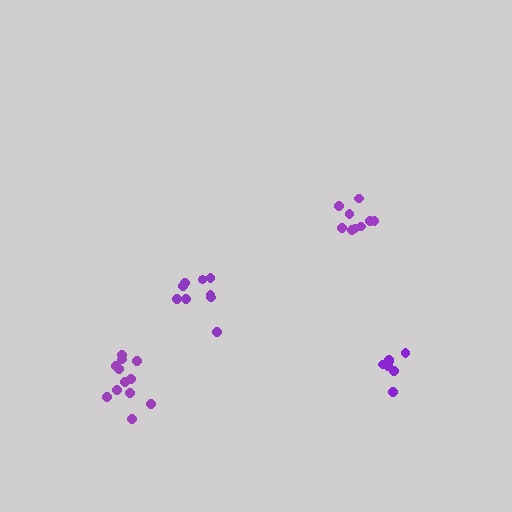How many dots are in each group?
Group 1: 9 dots, Group 2: 12 dots, Group 3: 9 dots, Group 4: 7 dots (37 total).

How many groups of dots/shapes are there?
There are 4 groups.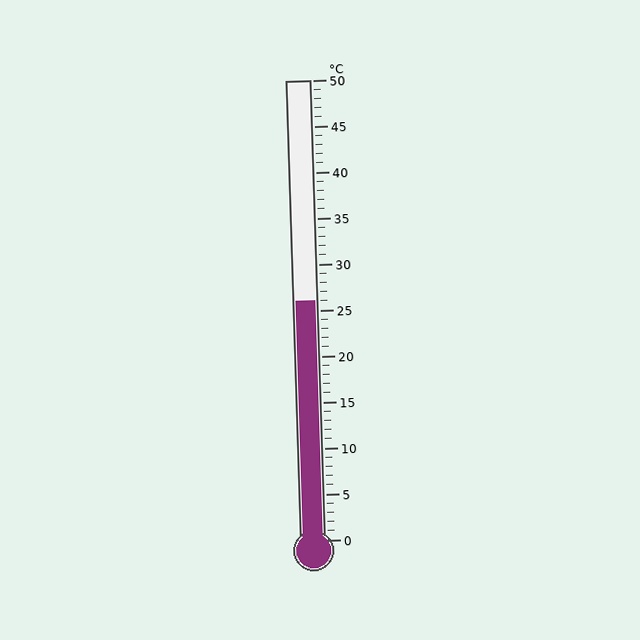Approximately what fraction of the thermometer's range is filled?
The thermometer is filled to approximately 50% of its range.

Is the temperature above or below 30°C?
The temperature is below 30°C.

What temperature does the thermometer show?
The thermometer shows approximately 26°C.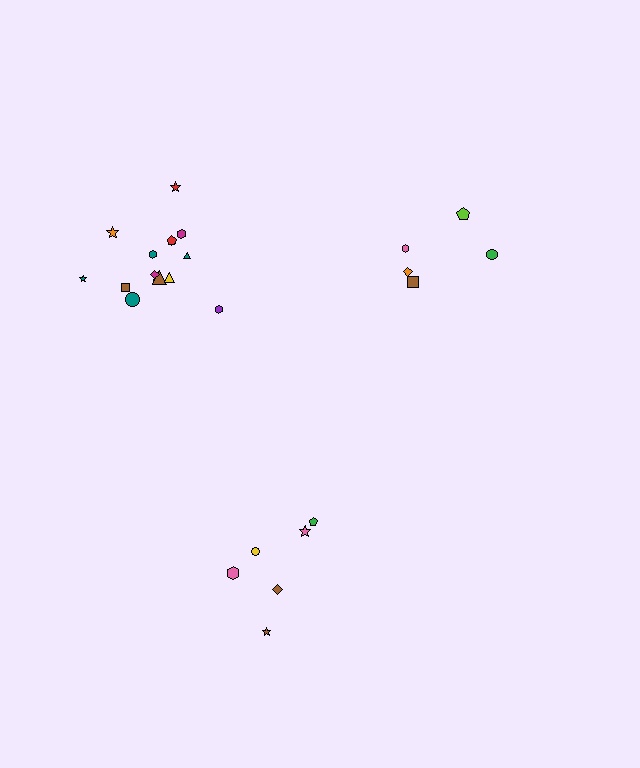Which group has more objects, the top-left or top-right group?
The top-left group.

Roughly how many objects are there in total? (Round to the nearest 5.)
Roughly 25 objects in total.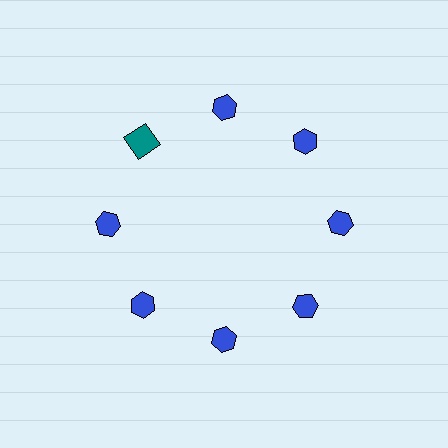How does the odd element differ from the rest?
It differs in both color (teal instead of blue) and shape (square instead of hexagon).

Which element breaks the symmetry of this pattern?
The teal square at roughly the 10 o'clock position breaks the symmetry. All other shapes are blue hexagons.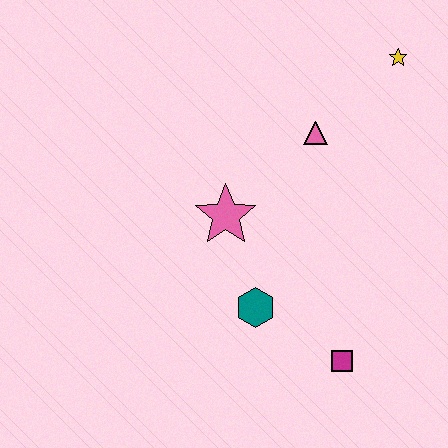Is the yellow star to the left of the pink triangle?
No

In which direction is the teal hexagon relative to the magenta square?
The teal hexagon is to the left of the magenta square.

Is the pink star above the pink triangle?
No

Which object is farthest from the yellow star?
The magenta square is farthest from the yellow star.